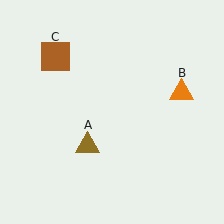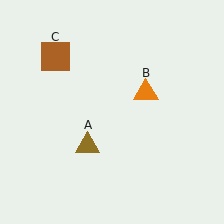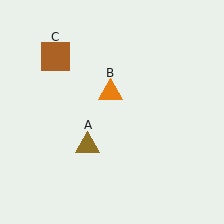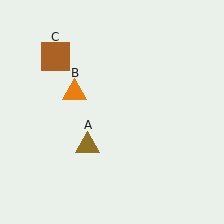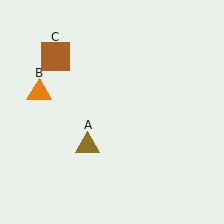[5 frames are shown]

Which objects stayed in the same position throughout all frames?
Brown triangle (object A) and brown square (object C) remained stationary.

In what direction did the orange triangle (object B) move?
The orange triangle (object B) moved left.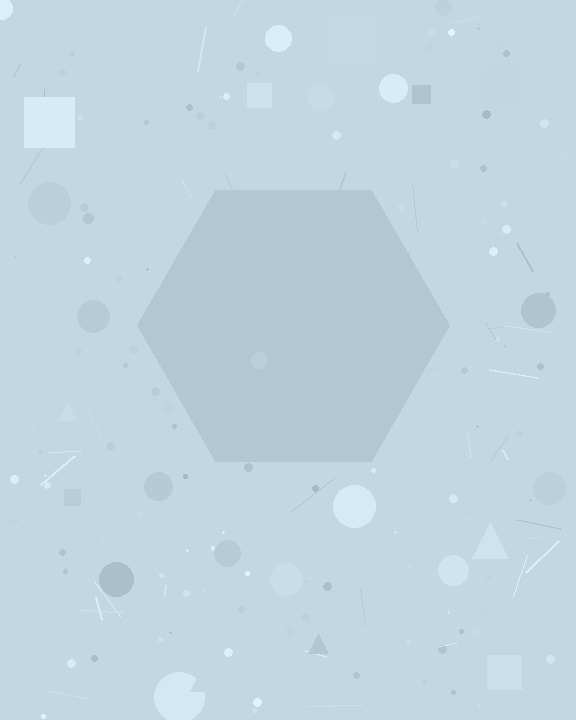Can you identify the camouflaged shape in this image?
The camouflaged shape is a hexagon.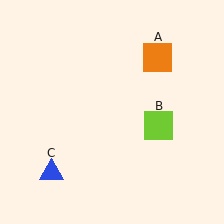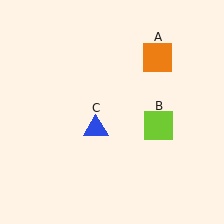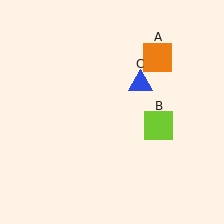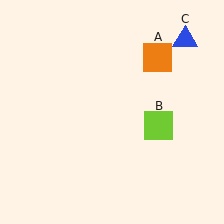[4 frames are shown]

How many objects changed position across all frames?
1 object changed position: blue triangle (object C).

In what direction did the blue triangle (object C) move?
The blue triangle (object C) moved up and to the right.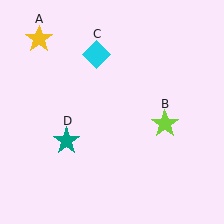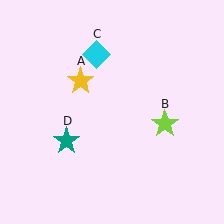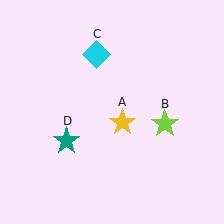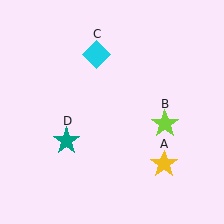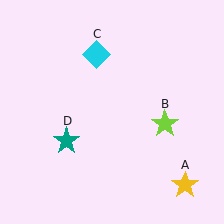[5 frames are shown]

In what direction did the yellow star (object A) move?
The yellow star (object A) moved down and to the right.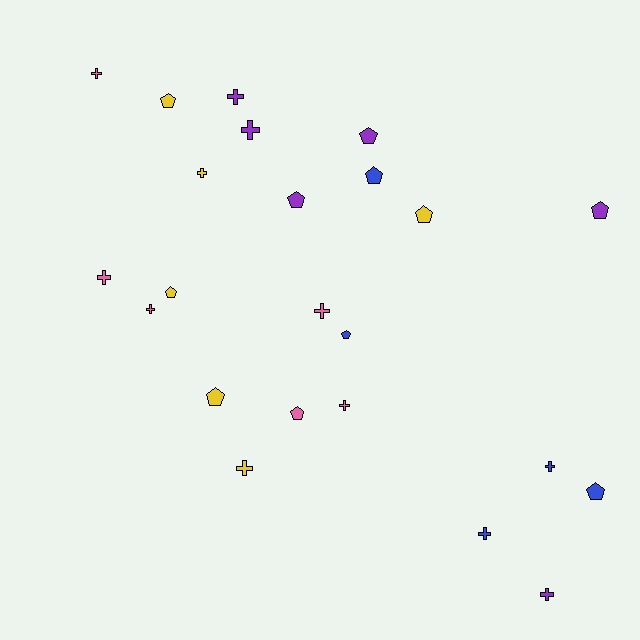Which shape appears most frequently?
Cross, with 12 objects.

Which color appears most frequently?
Pink, with 6 objects.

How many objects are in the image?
There are 23 objects.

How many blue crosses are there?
There are 2 blue crosses.